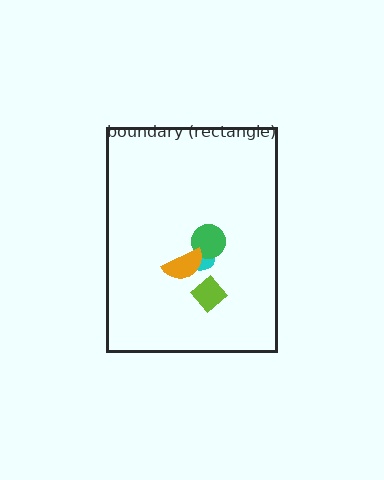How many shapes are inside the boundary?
5 inside, 0 outside.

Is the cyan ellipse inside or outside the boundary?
Inside.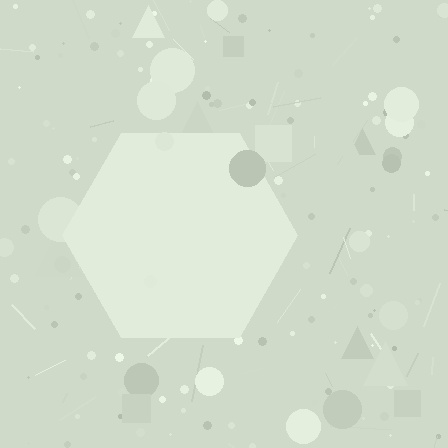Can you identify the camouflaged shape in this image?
The camouflaged shape is a hexagon.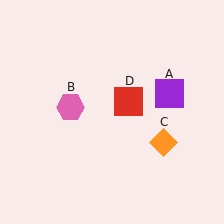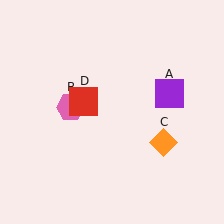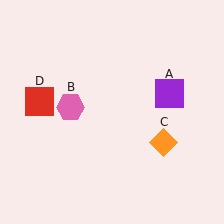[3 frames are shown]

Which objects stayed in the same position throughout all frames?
Purple square (object A) and pink hexagon (object B) and orange diamond (object C) remained stationary.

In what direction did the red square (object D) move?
The red square (object D) moved left.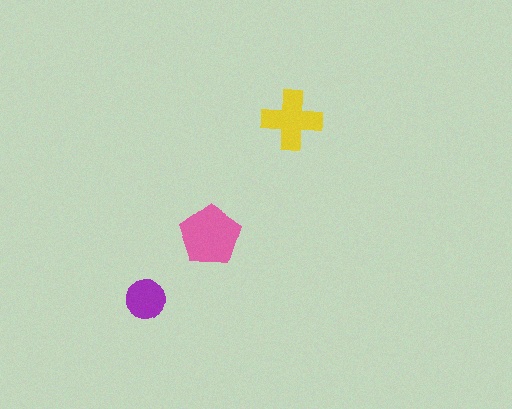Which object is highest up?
The yellow cross is topmost.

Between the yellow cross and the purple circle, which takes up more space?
The yellow cross.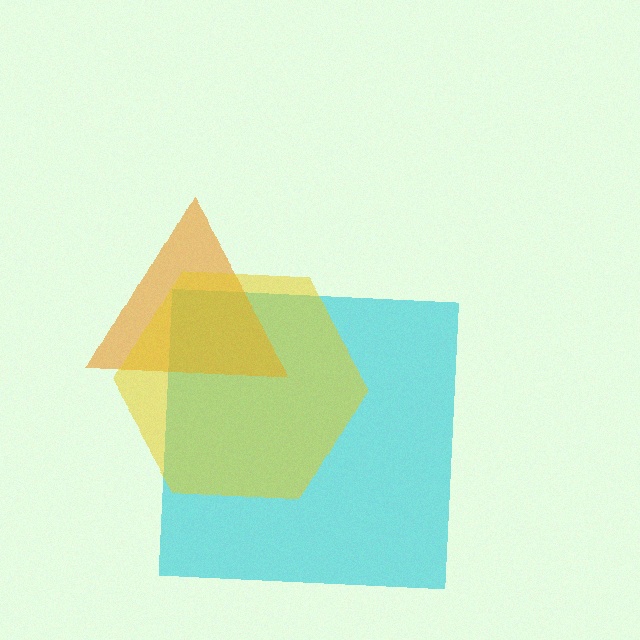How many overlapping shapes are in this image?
There are 3 overlapping shapes in the image.